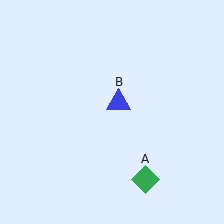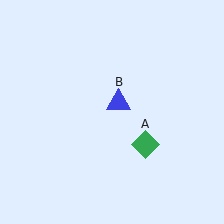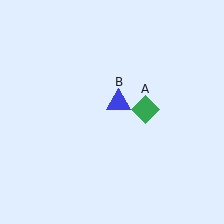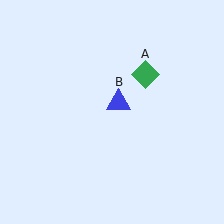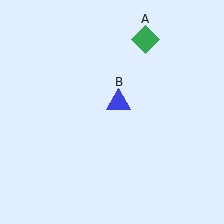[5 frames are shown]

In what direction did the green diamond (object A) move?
The green diamond (object A) moved up.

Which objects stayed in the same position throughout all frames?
Blue triangle (object B) remained stationary.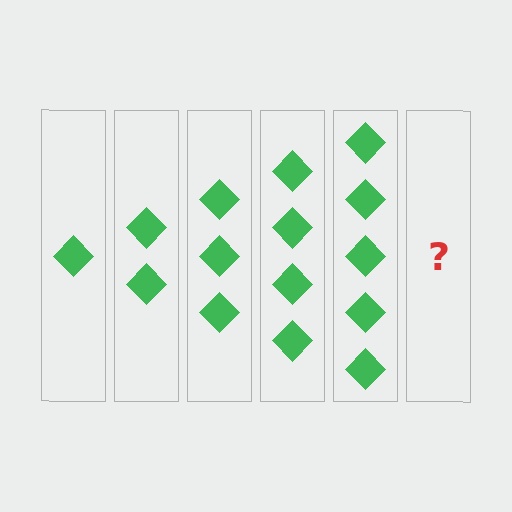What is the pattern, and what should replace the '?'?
The pattern is that each step adds one more diamond. The '?' should be 6 diamonds.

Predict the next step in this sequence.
The next step is 6 diamonds.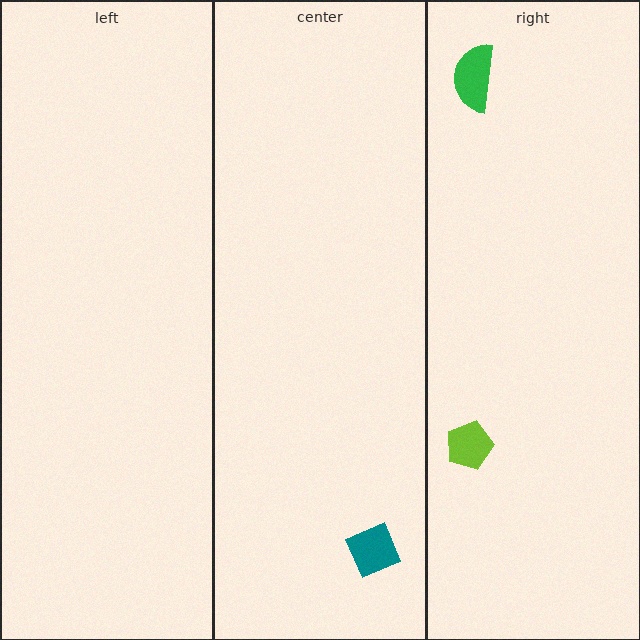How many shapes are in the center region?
1.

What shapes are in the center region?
The teal diamond.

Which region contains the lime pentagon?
The right region.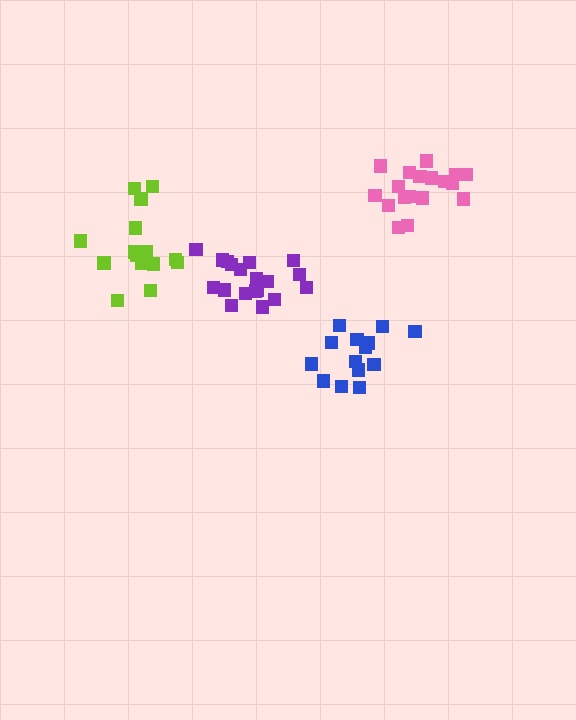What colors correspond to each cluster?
The clusters are colored: blue, lime, purple, pink.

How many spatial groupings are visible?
There are 4 spatial groupings.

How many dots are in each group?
Group 1: 14 dots, Group 2: 15 dots, Group 3: 19 dots, Group 4: 18 dots (66 total).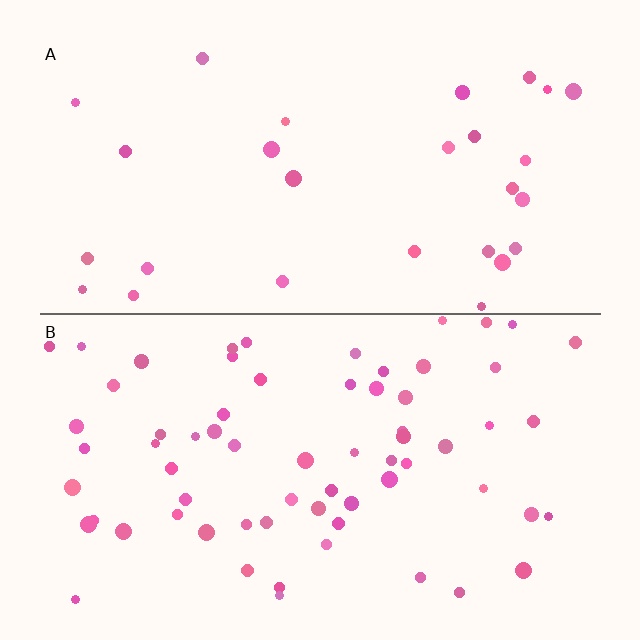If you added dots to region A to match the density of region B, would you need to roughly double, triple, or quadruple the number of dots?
Approximately double.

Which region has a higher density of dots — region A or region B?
B (the bottom).